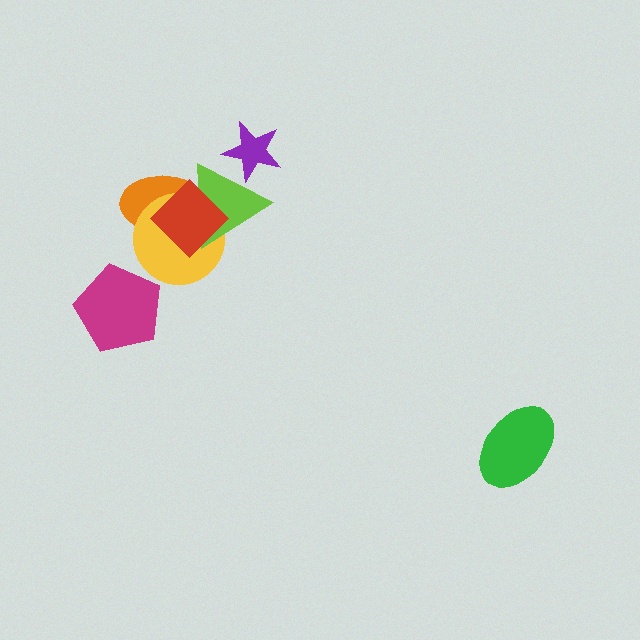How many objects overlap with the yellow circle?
3 objects overlap with the yellow circle.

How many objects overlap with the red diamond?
3 objects overlap with the red diamond.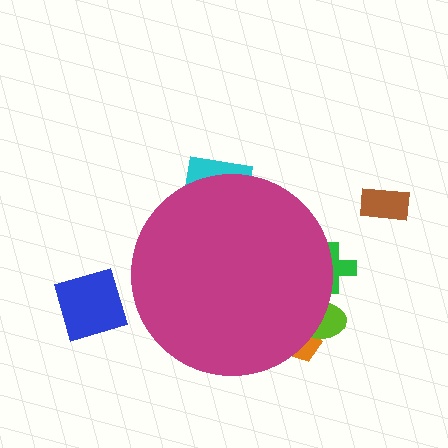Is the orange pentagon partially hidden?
Yes, the orange pentagon is partially hidden behind the magenta circle.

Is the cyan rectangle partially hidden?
Yes, the cyan rectangle is partially hidden behind the magenta circle.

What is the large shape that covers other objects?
A magenta circle.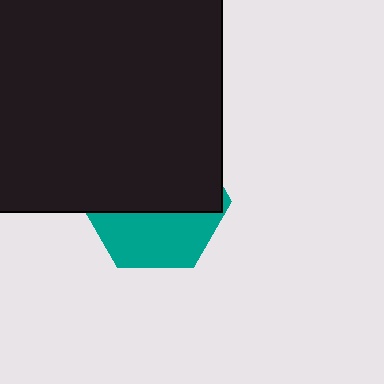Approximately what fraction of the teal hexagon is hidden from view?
Roughly 61% of the teal hexagon is hidden behind the black square.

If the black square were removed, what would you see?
You would see the complete teal hexagon.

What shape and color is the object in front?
The object in front is a black square.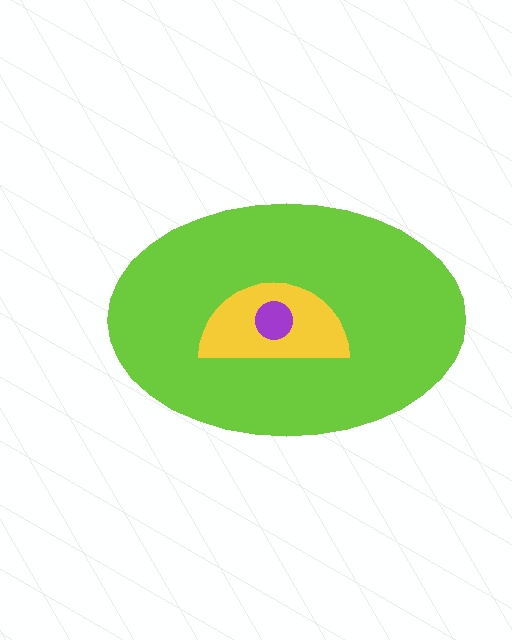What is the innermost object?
The purple circle.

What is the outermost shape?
The lime ellipse.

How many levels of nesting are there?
3.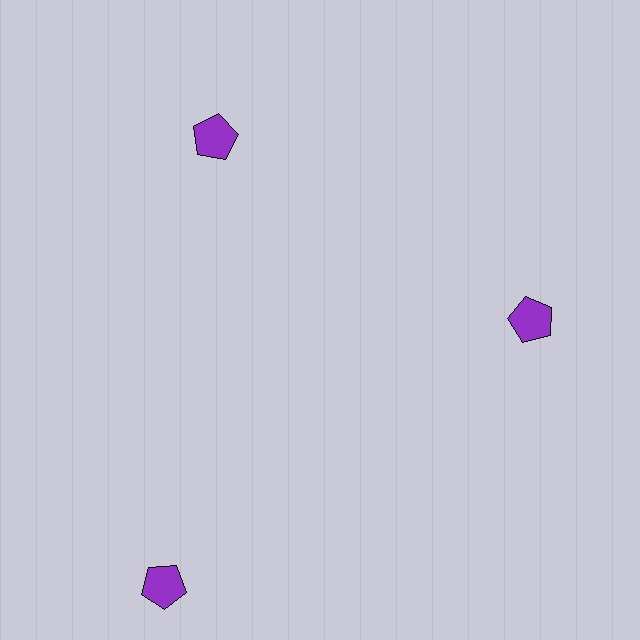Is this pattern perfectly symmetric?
No. The 3 purple pentagons are arranged in a ring, but one element near the 7 o'clock position is pushed outward from the center, breaking the 3-fold rotational symmetry.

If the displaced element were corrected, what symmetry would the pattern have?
It would have 3-fold rotational symmetry — the pattern would map onto itself every 120 degrees.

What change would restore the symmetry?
The symmetry would be restored by moving it inward, back onto the ring so that all 3 pentagons sit at equal angles and equal distance from the center.